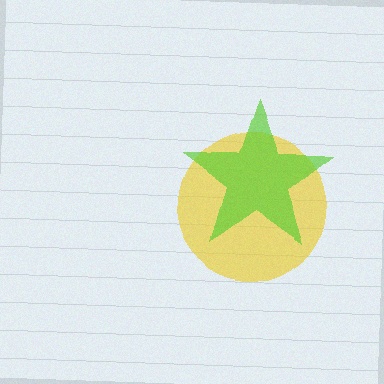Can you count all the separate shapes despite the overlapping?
Yes, there are 2 separate shapes.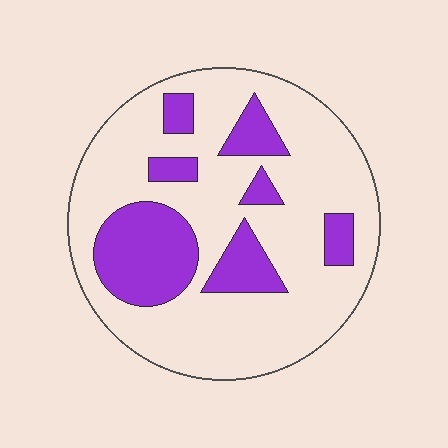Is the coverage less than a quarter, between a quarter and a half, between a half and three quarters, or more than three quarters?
Between a quarter and a half.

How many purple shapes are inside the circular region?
7.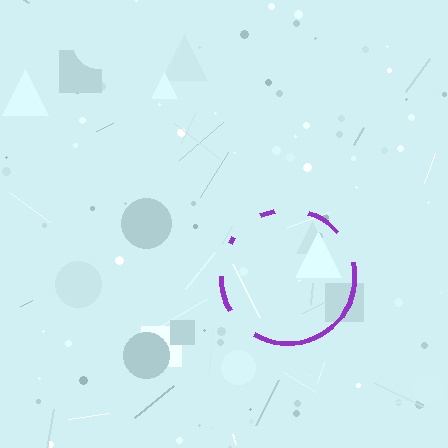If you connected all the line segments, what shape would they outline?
They would outline a circle.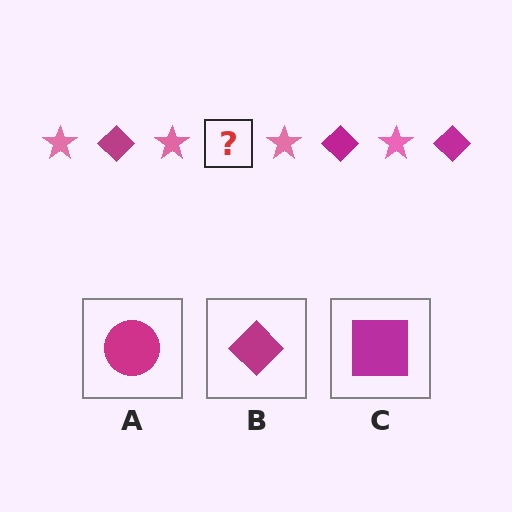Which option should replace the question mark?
Option B.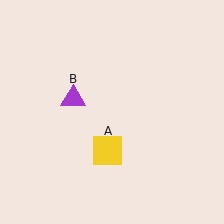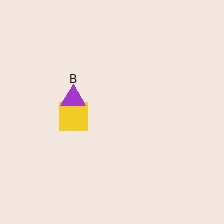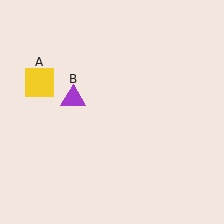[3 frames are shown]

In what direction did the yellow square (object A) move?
The yellow square (object A) moved up and to the left.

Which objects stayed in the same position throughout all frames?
Purple triangle (object B) remained stationary.